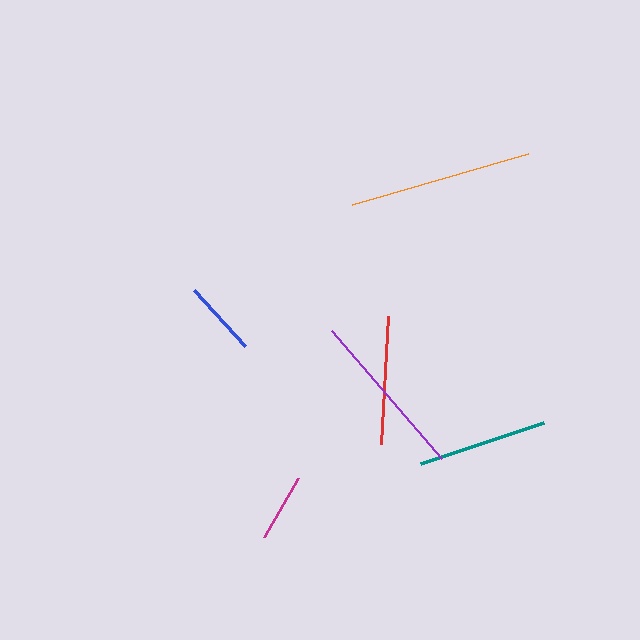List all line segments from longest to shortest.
From longest to shortest: orange, purple, teal, red, blue, magenta.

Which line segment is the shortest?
The magenta line is the shortest at approximately 68 pixels.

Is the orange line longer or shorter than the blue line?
The orange line is longer than the blue line.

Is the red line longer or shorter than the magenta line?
The red line is longer than the magenta line.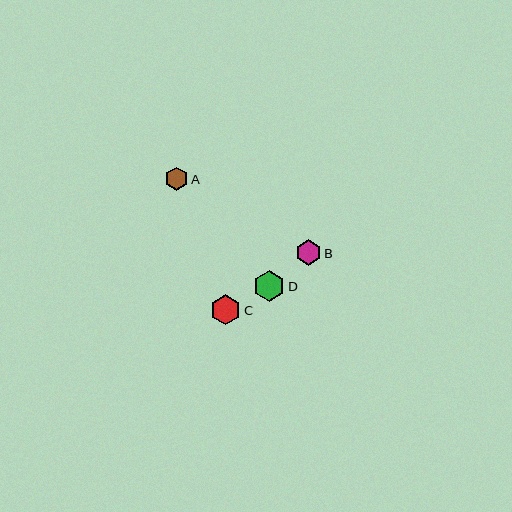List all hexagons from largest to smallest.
From largest to smallest: D, C, B, A.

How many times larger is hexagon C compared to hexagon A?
Hexagon C is approximately 1.3 times the size of hexagon A.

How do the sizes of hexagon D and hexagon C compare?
Hexagon D and hexagon C are approximately the same size.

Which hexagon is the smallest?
Hexagon A is the smallest with a size of approximately 23 pixels.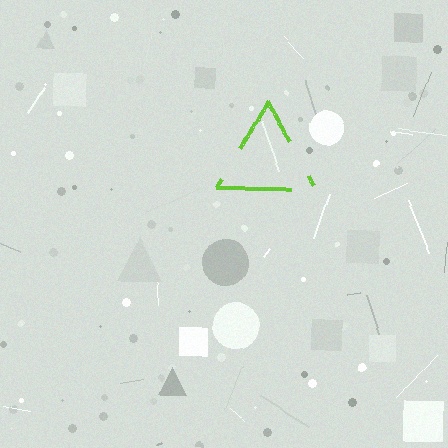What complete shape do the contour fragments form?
The contour fragments form a triangle.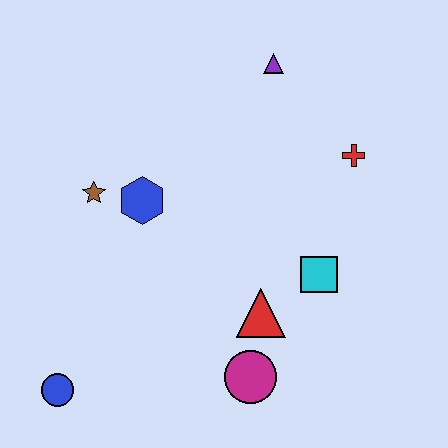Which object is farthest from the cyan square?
The blue circle is farthest from the cyan square.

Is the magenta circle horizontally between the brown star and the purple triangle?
Yes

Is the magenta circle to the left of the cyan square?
Yes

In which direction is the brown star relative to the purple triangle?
The brown star is to the left of the purple triangle.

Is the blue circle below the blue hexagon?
Yes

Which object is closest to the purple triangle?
The red cross is closest to the purple triangle.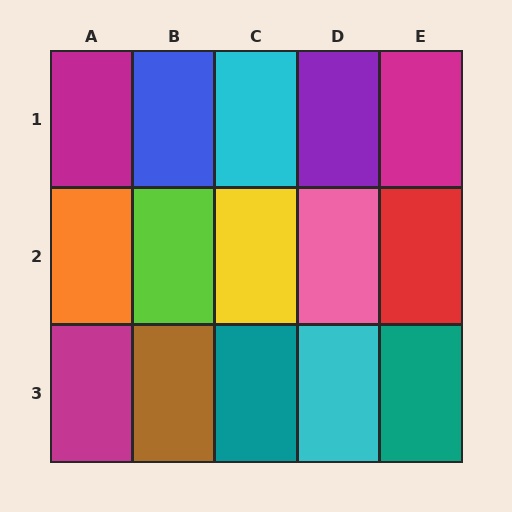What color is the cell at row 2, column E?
Red.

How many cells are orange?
1 cell is orange.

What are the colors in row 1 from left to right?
Magenta, blue, cyan, purple, magenta.